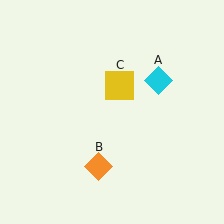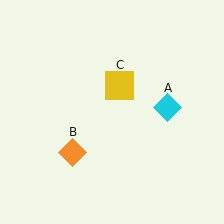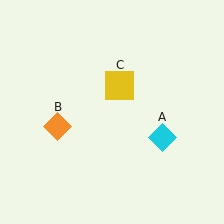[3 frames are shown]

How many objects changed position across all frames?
2 objects changed position: cyan diamond (object A), orange diamond (object B).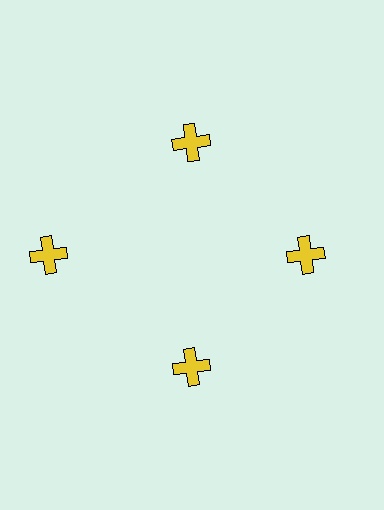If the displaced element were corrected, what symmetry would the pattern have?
It would have 4-fold rotational symmetry — the pattern would map onto itself every 90 degrees.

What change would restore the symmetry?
The symmetry would be restored by moving it inward, back onto the ring so that all 4 crosses sit at equal angles and equal distance from the center.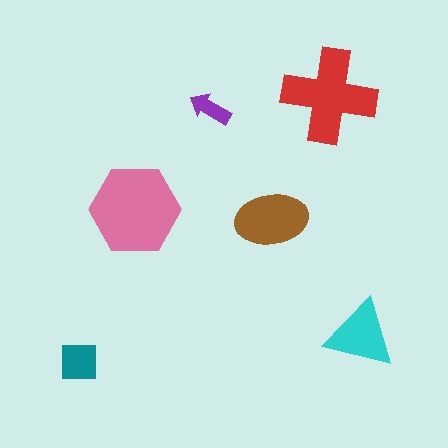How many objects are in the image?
There are 6 objects in the image.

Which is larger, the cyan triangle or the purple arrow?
The cyan triangle.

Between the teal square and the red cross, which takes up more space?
The red cross.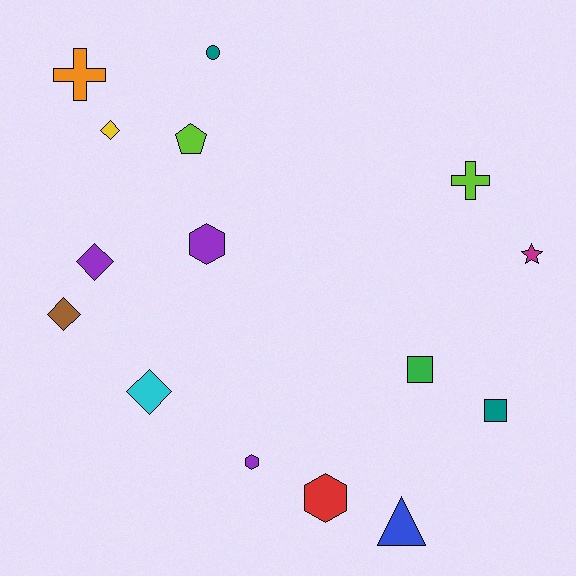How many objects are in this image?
There are 15 objects.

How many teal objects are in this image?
There are 2 teal objects.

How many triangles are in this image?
There is 1 triangle.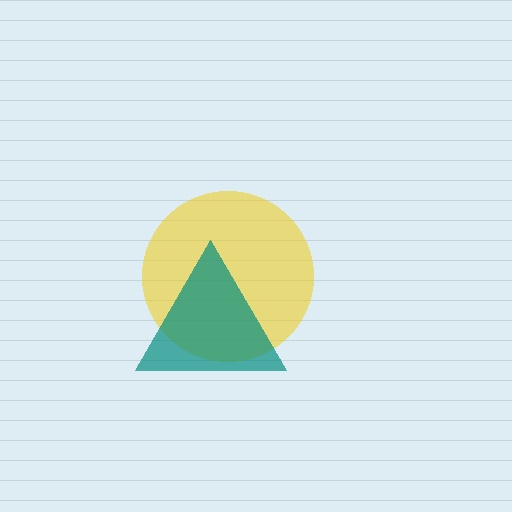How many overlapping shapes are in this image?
There are 2 overlapping shapes in the image.